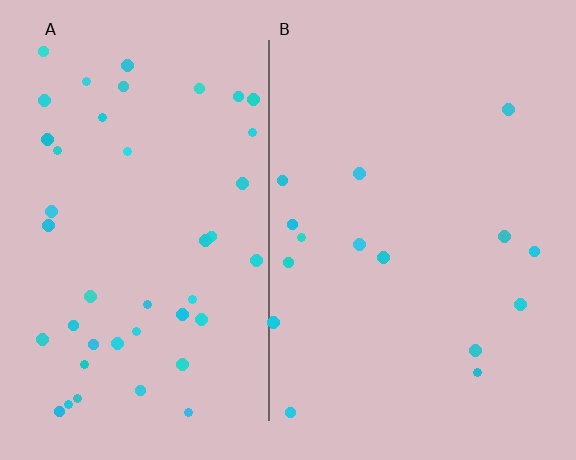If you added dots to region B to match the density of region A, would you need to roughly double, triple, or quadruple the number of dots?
Approximately triple.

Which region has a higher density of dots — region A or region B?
A (the left).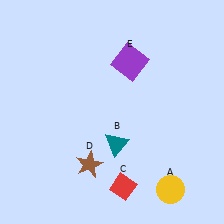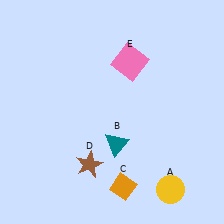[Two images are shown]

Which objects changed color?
C changed from red to orange. E changed from purple to pink.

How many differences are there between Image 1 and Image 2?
There are 2 differences between the two images.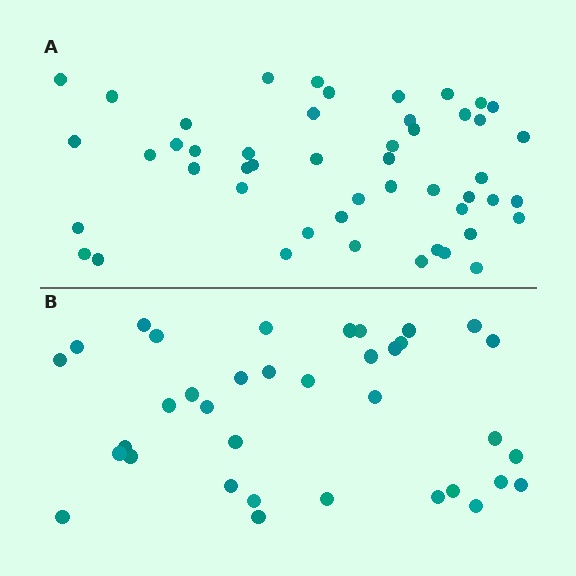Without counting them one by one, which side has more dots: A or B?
Region A (the top region) has more dots.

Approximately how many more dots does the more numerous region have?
Region A has approximately 15 more dots than region B.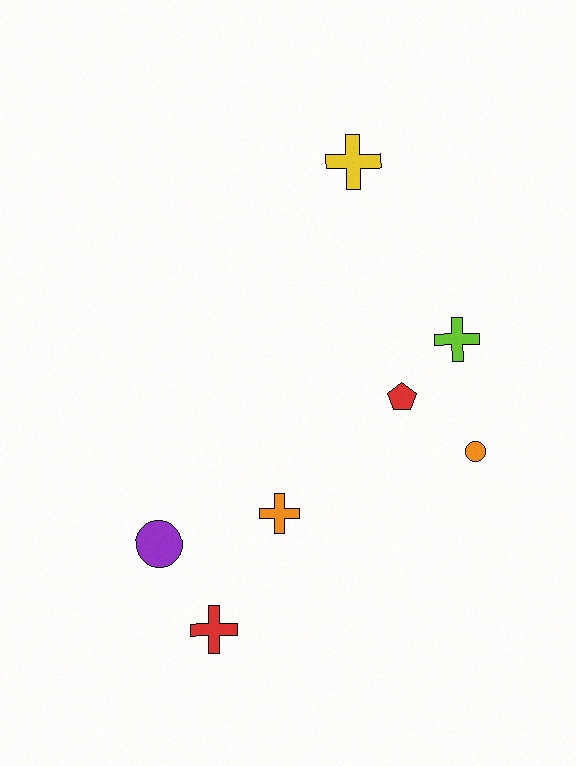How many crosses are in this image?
There are 4 crosses.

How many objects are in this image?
There are 7 objects.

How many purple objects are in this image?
There is 1 purple object.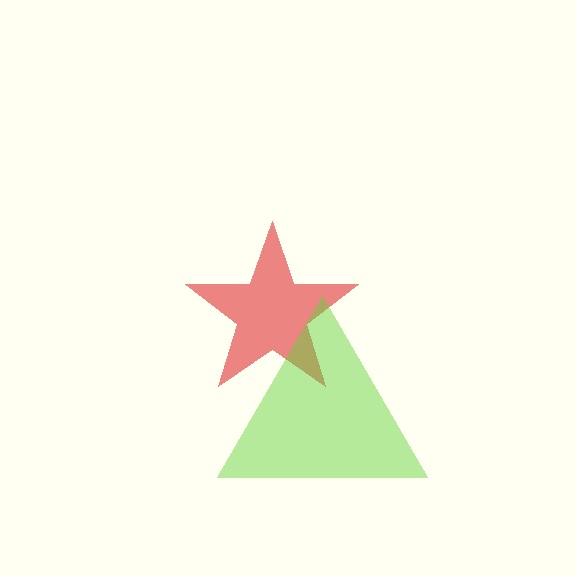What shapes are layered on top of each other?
The layered shapes are: a red star, a lime triangle.